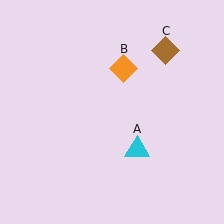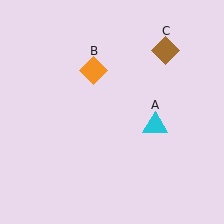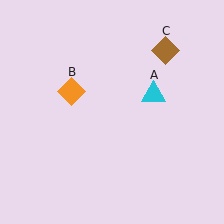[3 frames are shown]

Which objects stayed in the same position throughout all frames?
Brown diamond (object C) remained stationary.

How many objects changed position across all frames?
2 objects changed position: cyan triangle (object A), orange diamond (object B).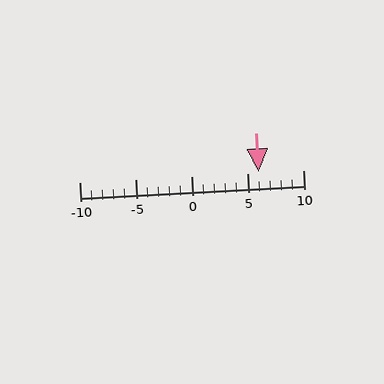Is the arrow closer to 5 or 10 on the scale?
The arrow is closer to 5.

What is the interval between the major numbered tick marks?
The major tick marks are spaced 5 units apart.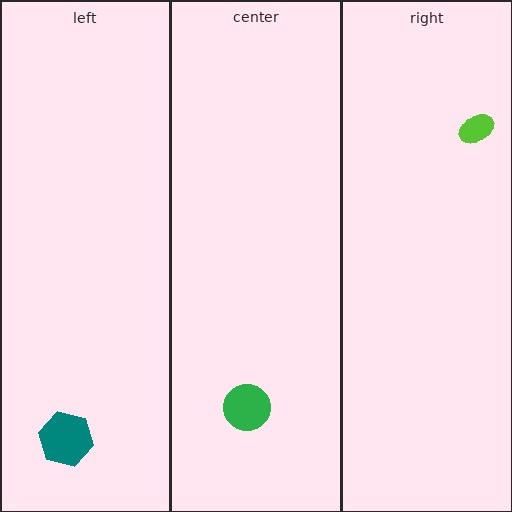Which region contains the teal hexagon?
The left region.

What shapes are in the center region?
The green circle.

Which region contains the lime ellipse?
The right region.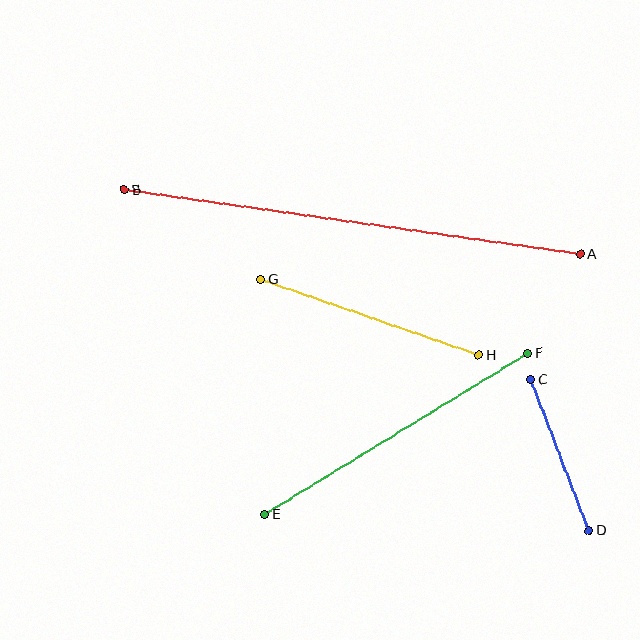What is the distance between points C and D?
The distance is approximately 162 pixels.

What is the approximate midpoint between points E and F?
The midpoint is at approximately (396, 434) pixels.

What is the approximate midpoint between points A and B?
The midpoint is at approximately (352, 222) pixels.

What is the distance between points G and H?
The distance is approximately 231 pixels.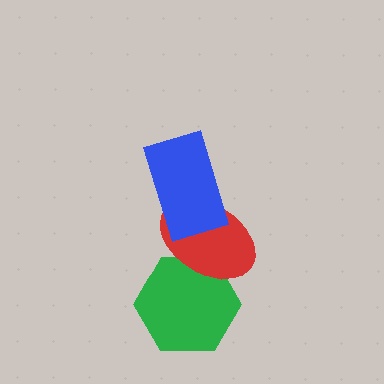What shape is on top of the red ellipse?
The blue rectangle is on top of the red ellipse.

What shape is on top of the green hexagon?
The red ellipse is on top of the green hexagon.